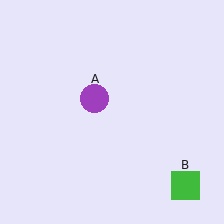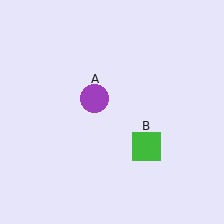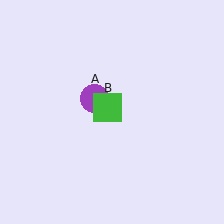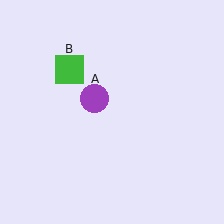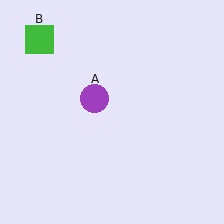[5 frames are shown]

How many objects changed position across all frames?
1 object changed position: green square (object B).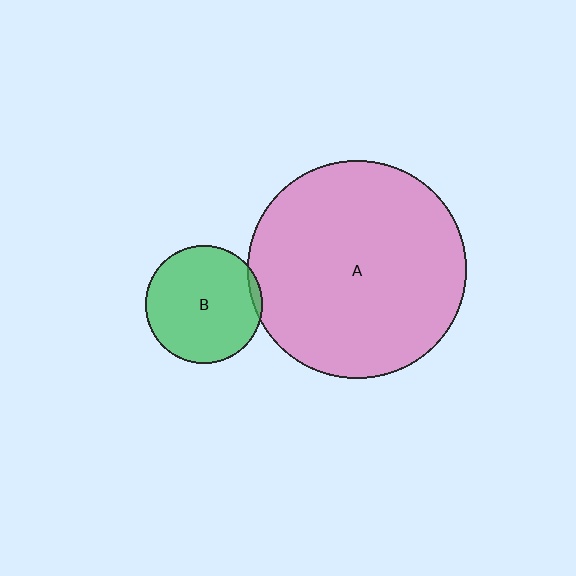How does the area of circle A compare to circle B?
Approximately 3.5 times.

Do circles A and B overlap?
Yes.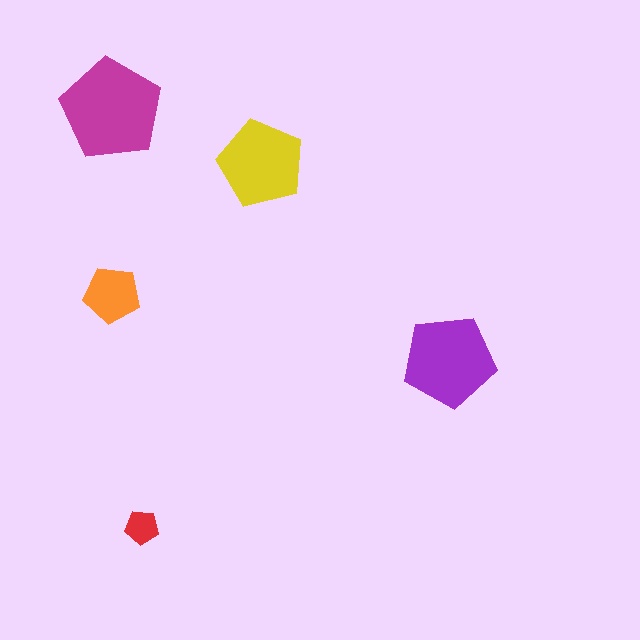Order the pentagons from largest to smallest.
the magenta one, the purple one, the yellow one, the orange one, the red one.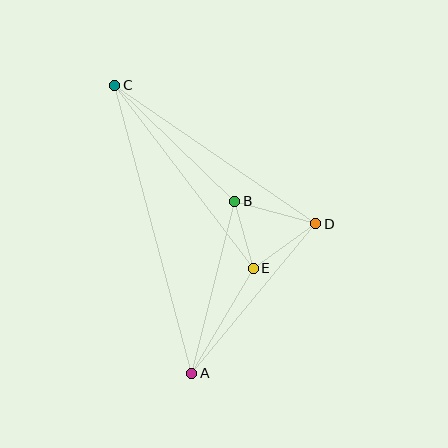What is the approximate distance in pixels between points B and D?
The distance between B and D is approximately 84 pixels.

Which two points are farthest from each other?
Points A and C are farthest from each other.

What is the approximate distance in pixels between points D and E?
The distance between D and E is approximately 77 pixels.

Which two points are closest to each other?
Points B and E are closest to each other.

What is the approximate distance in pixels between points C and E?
The distance between C and E is approximately 229 pixels.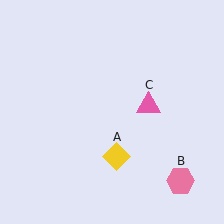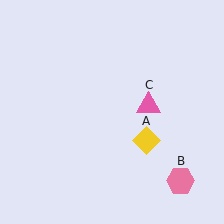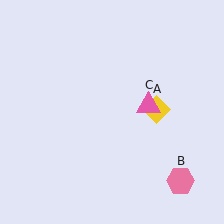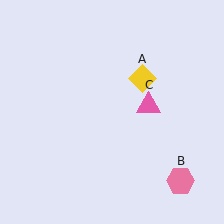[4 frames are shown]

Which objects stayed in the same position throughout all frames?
Pink hexagon (object B) and pink triangle (object C) remained stationary.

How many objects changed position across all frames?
1 object changed position: yellow diamond (object A).